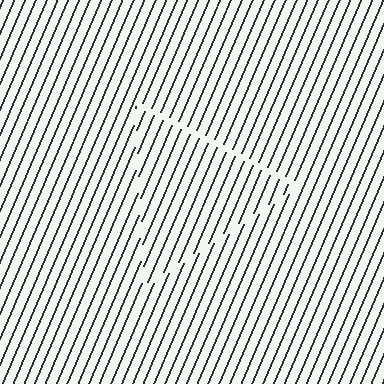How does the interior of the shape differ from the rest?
The interior of the shape contains the same grating, shifted by half a period — the contour is defined by the phase discontinuity where line-ends from the inner and outer gratings abut.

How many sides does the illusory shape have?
3 sides — the line-ends trace a triangle.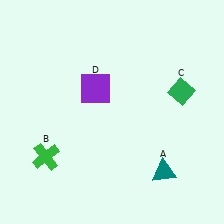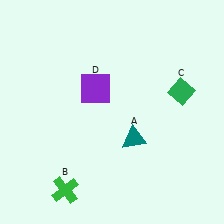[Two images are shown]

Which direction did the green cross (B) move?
The green cross (B) moved down.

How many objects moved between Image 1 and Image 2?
2 objects moved between the two images.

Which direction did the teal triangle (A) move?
The teal triangle (A) moved up.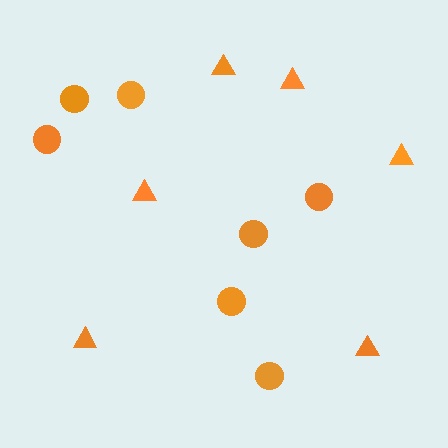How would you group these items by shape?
There are 2 groups: one group of circles (7) and one group of triangles (6).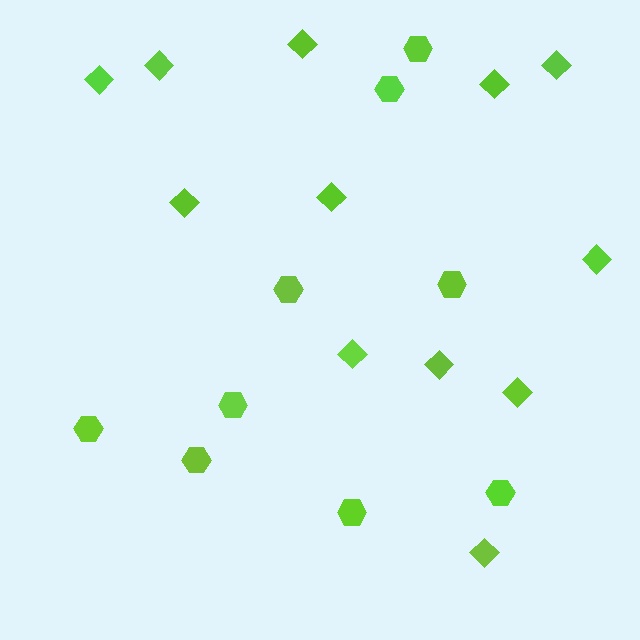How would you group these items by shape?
There are 2 groups: one group of hexagons (9) and one group of diamonds (12).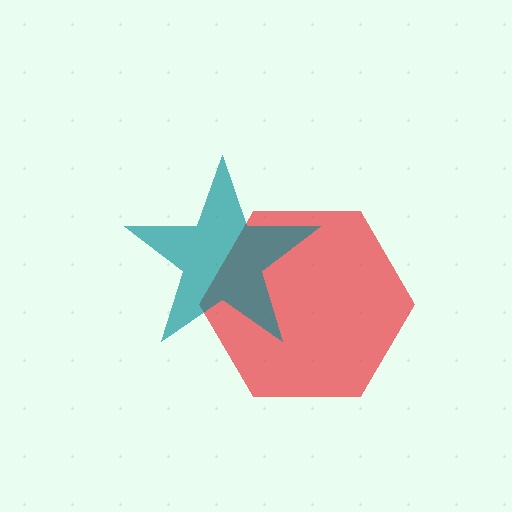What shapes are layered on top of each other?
The layered shapes are: a red hexagon, a teal star.